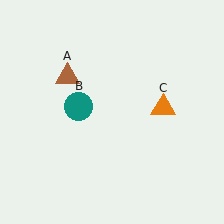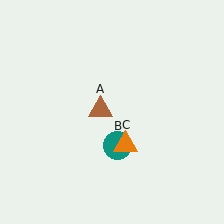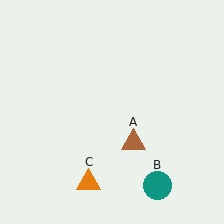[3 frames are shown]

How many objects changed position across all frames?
3 objects changed position: brown triangle (object A), teal circle (object B), orange triangle (object C).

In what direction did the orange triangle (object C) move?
The orange triangle (object C) moved down and to the left.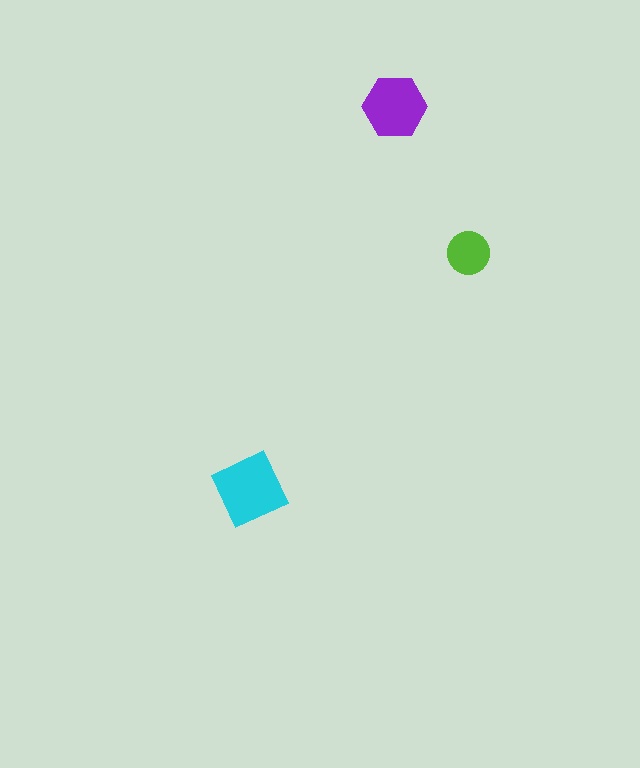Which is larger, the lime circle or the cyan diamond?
The cyan diamond.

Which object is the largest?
The cyan diamond.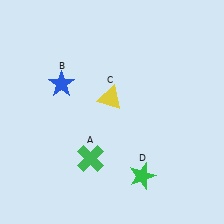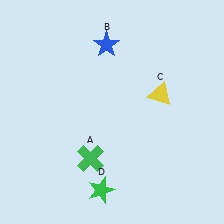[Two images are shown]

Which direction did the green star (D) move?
The green star (D) moved left.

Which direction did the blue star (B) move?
The blue star (B) moved right.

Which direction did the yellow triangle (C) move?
The yellow triangle (C) moved right.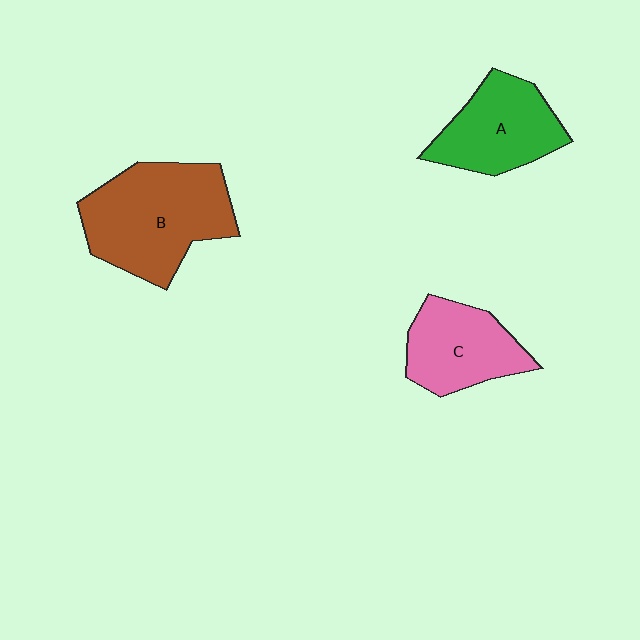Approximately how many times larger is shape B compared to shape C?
Approximately 1.6 times.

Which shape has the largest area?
Shape B (brown).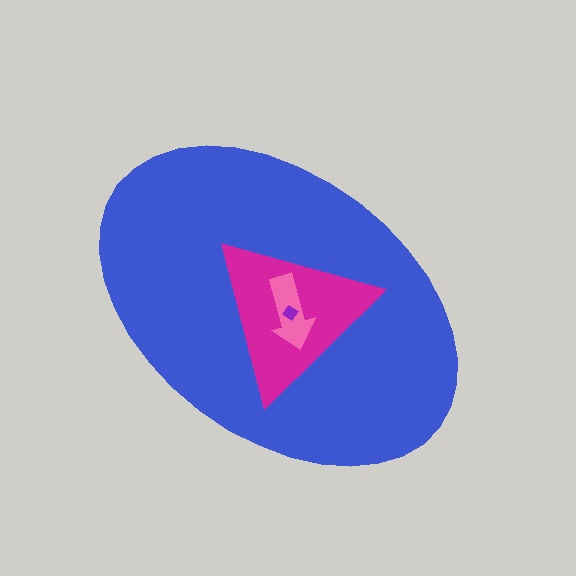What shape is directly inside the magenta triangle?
The pink arrow.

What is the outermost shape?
The blue ellipse.